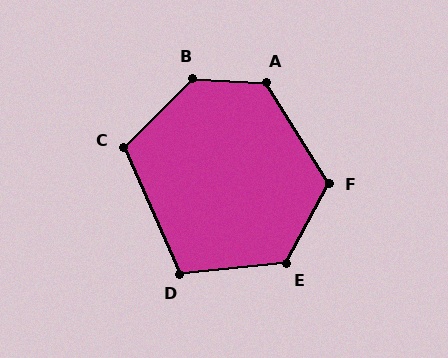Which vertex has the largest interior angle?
B, at approximately 132 degrees.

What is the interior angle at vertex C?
Approximately 111 degrees (obtuse).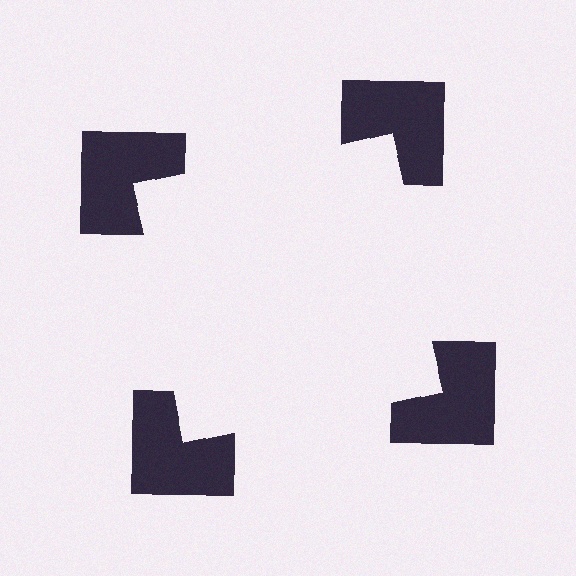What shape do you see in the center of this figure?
An illusory square — its edges are inferred from the aligned wedge cuts in the notched squares, not physically drawn.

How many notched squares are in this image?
There are 4 — one at each vertex of the illusory square.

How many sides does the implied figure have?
4 sides.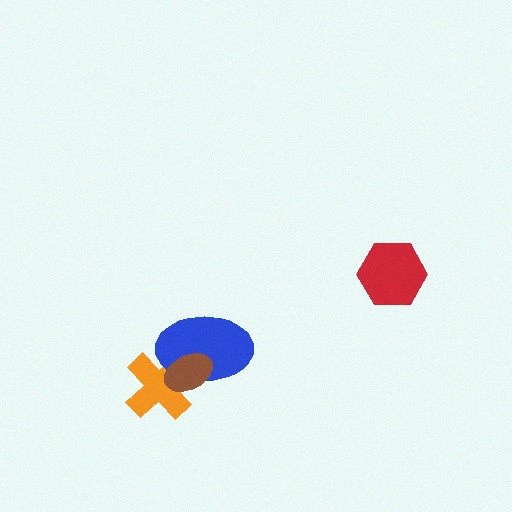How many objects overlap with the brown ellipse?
2 objects overlap with the brown ellipse.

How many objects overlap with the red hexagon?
0 objects overlap with the red hexagon.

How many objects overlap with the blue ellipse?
2 objects overlap with the blue ellipse.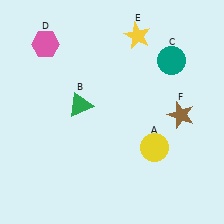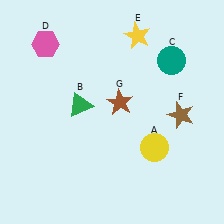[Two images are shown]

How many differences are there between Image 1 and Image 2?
There is 1 difference between the two images.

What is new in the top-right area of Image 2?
A brown star (G) was added in the top-right area of Image 2.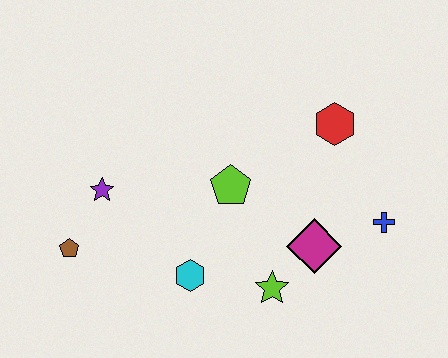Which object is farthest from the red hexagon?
The brown pentagon is farthest from the red hexagon.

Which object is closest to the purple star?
The brown pentagon is closest to the purple star.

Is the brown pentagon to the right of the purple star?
No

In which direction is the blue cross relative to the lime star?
The blue cross is to the right of the lime star.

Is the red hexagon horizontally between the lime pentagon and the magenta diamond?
No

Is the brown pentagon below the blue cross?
Yes